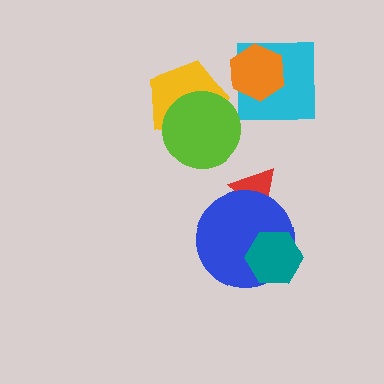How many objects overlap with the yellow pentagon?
1 object overlaps with the yellow pentagon.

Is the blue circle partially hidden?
Yes, it is partially covered by another shape.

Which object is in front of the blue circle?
The teal hexagon is in front of the blue circle.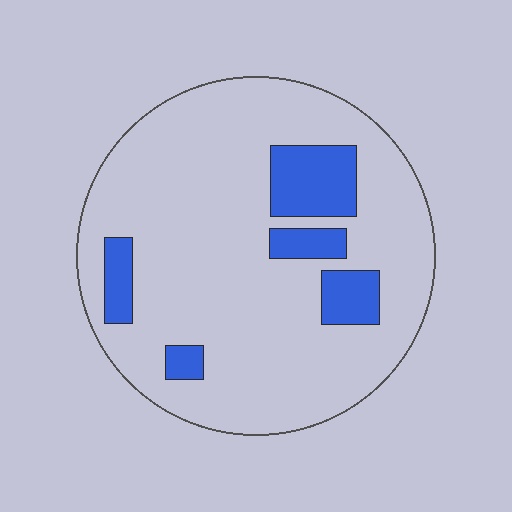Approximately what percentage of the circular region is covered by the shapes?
Approximately 15%.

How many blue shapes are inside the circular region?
5.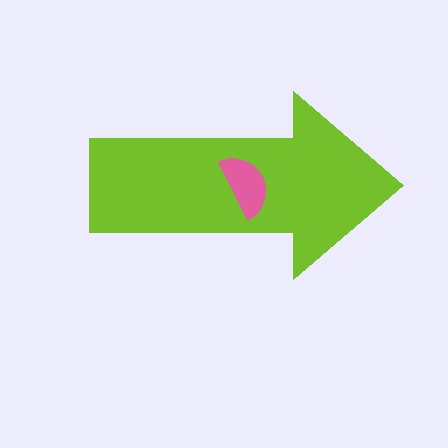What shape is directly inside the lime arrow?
The pink semicircle.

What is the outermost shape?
The lime arrow.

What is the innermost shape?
The pink semicircle.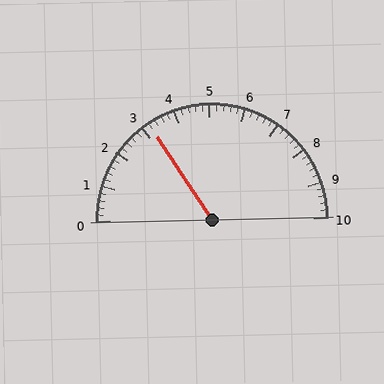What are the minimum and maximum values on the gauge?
The gauge ranges from 0 to 10.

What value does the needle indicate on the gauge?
The needle indicates approximately 3.2.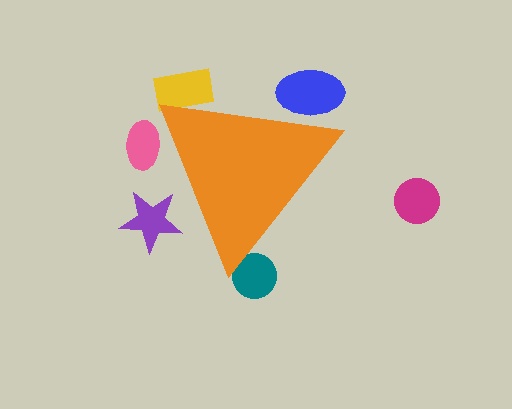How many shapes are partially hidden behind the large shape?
5 shapes are partially hidden.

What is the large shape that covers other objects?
An orange triangle.